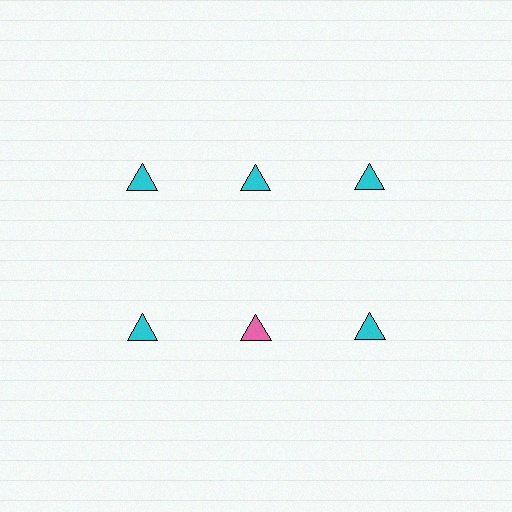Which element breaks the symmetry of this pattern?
The pink triangle in the second row, second from left column breaks the symmetry. All other shapes are cyan triangles.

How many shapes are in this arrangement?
There are 6 shapes arranged in a grid pattern.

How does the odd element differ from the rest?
It has a different color: pink instead of cyan.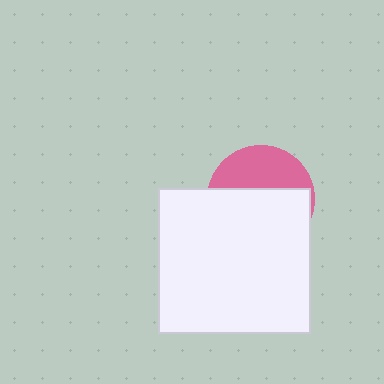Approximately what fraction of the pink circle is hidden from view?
Roughly 63% of the pink circle is hidden behind the white rectangle.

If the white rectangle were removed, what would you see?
You would see the complete pink circle.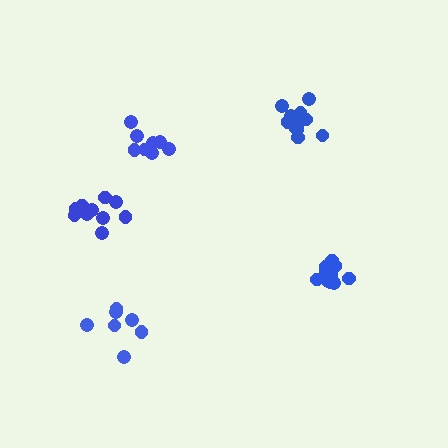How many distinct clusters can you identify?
There are 5 distinct clusters.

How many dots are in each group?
Group 1: 10 dots, Group 2: 10 dots, Group 3: 7 dots, Group 4: 11 dots, Group 5: 9 dots (47 total).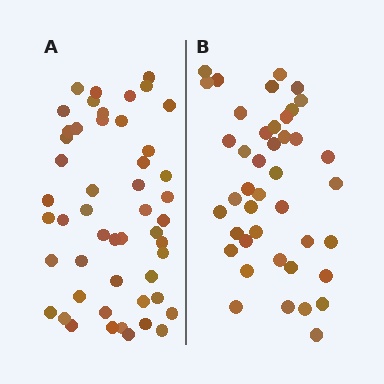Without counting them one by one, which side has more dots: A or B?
Region A (the left region) has more dots.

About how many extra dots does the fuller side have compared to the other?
Region A has roughly 8 or so more dots than region B.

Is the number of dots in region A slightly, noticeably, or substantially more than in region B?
Region A has only slightly more — the two regions are fairly close. The ratio is roughly 1.2 to 1.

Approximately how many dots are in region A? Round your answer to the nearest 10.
About 50 dots.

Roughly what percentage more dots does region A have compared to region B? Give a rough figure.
About 20% more.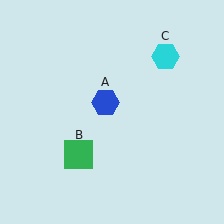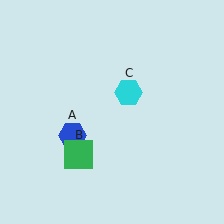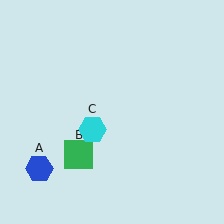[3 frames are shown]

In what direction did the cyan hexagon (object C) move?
The cyan hexagon (object C) moved down and to the left.